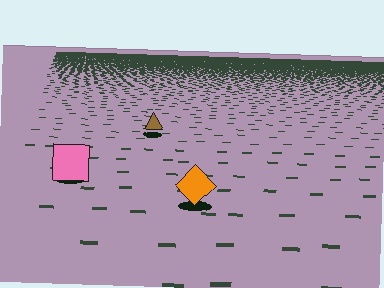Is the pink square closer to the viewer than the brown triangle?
Yes. The pink square is closer — you can tell from the texture gradient: the ground texture is coarser near it.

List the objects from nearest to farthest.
From nearest to farthest: the orange diamond, the pink square, the brown triangle.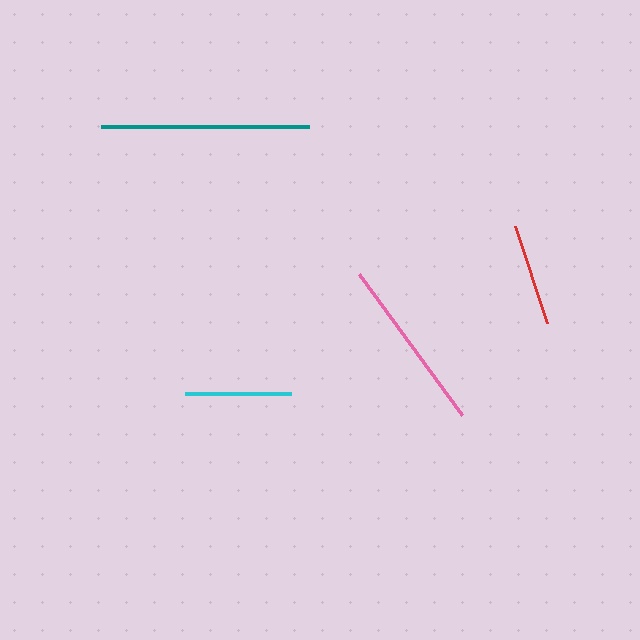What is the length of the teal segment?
The teal segment is approximately 208 pixels long.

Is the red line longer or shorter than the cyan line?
The cyan line is longer than the red line.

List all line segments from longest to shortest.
From longest to shortest: teal, pink, cyan, red.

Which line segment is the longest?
The teal line is the longest at approximately 208 pixels.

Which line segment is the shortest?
The red line is the shortest at approximately 102 pixels.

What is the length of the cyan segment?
The cyan segment is approximately 107 pixels long.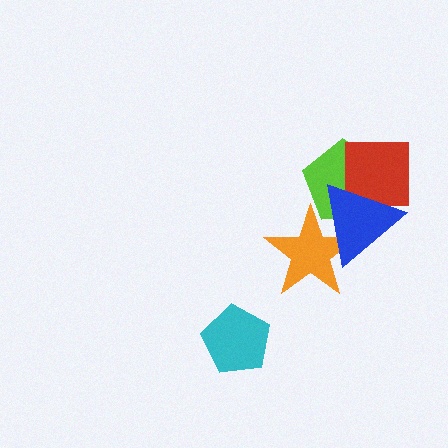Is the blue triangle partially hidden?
No, no other shape covers it.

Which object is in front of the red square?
The blue triangle is in front of the red square.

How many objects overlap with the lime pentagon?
3 objects overlap with the lime pentagon.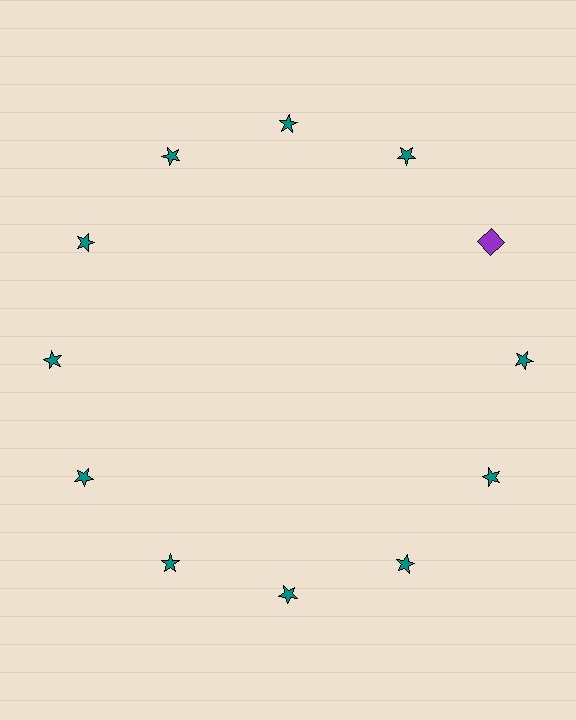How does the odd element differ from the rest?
It differs in both color (purple instead of teal) and shape (square instead of star).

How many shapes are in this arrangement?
There are 12 shapes arranged in a ring pattern.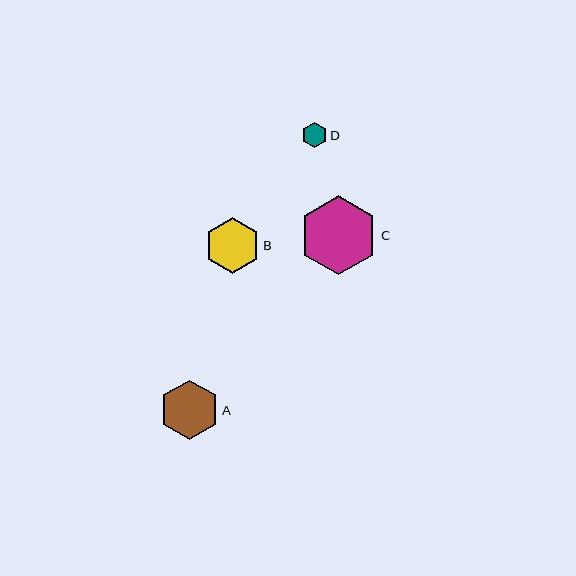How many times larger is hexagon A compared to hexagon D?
Hexagon A is approximately 2.4 times the size of hexagon D.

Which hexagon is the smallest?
Hexagon D is the smallest with a size of approximately 25 pixels.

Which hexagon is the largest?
Hexagon C is the largest with a size of approximately 79 pixels.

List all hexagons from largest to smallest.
From largest to smallest: C, A, B, D.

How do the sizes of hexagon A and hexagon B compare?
Hexagon A and hexagon B are approximately the same size.